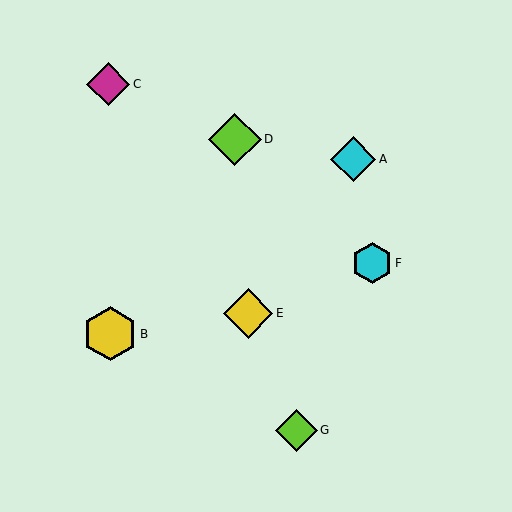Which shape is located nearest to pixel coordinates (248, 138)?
The lime diamond (labeled D) at (235, 139) is nearest to that location.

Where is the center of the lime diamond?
The center of the lime diamond is at (235, 139).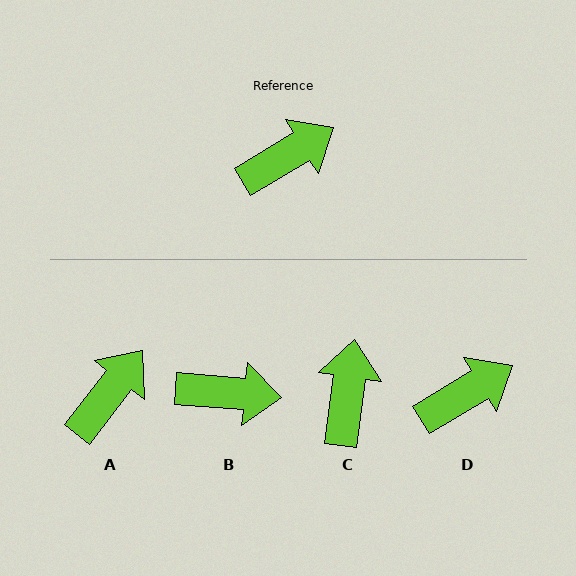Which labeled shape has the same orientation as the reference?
D.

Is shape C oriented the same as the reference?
No, it is off by about 51 degrees.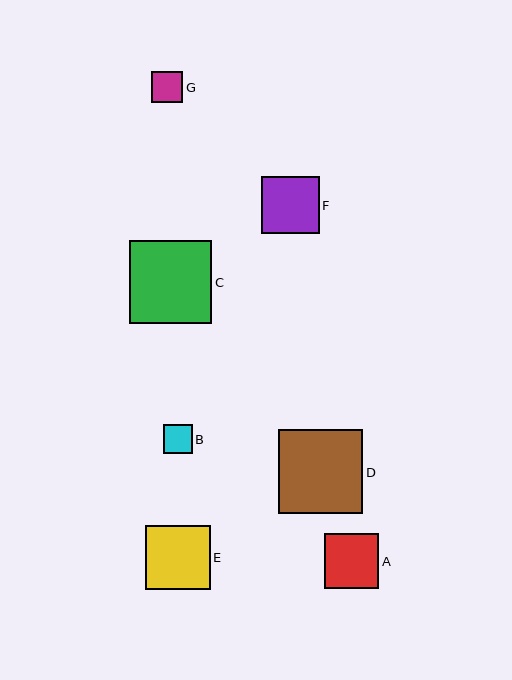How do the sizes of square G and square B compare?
Square G and square B are approximately the same size.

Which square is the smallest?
Square B is the smallest with a size of approximately 29 pixels.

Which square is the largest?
Square D is the largest with a size of approximately 84 pixels.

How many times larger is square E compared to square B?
Square E is approximately 2.2 times the size of square B.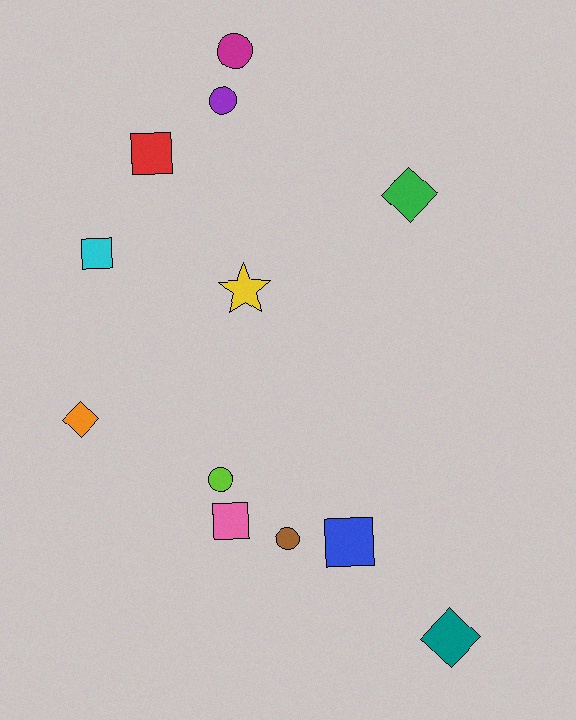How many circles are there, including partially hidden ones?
There are 4 circles.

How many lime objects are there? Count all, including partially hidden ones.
There is 1 lime object.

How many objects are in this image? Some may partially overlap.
There are 12 objects.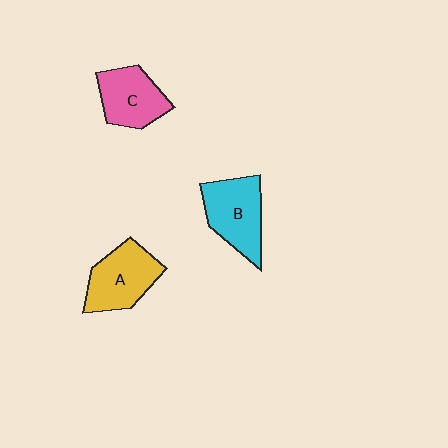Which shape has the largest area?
Shape B (cyan).